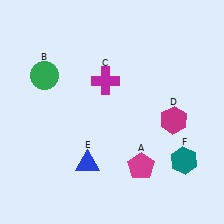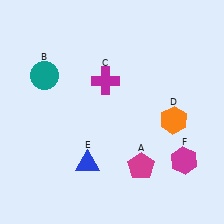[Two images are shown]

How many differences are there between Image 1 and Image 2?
There are 3 differences between the two images.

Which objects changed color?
B changed from green to teal. D changed from magenta to orange. F changed from teal to magenta.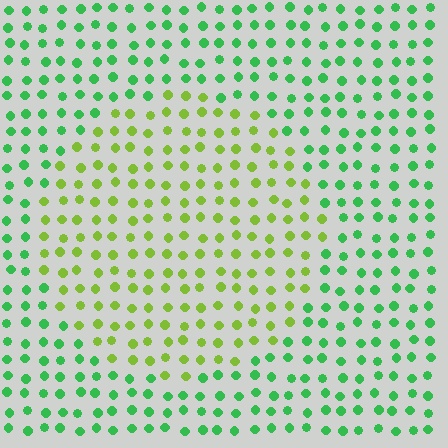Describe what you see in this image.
The image is filled with small green elements in a uniform arrangement. A circle-shaped region is visible where the elements are tinted to a slightly different hue, forming a subtle color boundary.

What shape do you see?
I see a circle.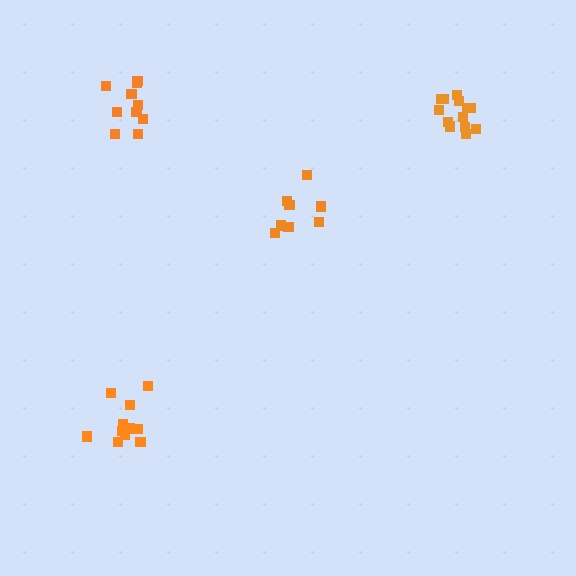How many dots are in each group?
Group 1: 10 dots, Group 2: 11 dots, Group 3: 8 dots, Group 4: 13 dots (42 total).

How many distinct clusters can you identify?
There are 4 distinct clusters.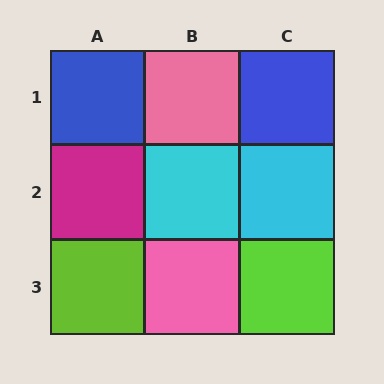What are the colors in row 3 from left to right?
Lime, pink, lime.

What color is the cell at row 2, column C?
Cyan.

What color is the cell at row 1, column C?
Blue.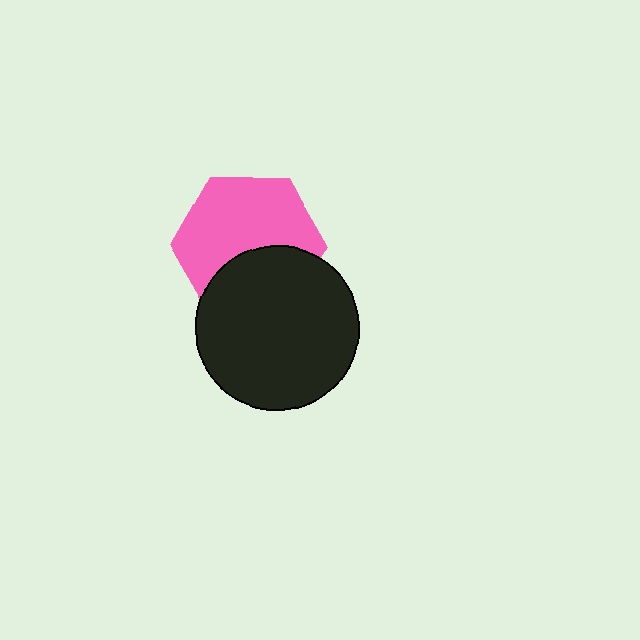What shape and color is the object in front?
The object in front is a black circle.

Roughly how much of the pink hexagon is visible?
About half of it is visible (roughly 63%).